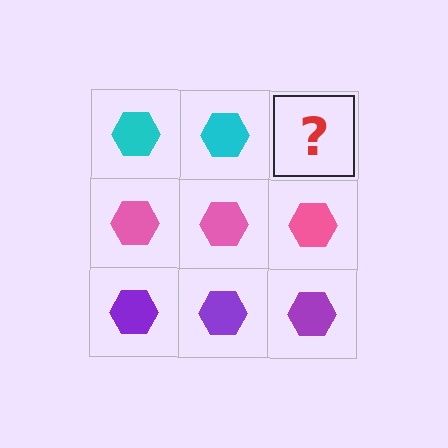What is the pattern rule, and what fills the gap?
The rule is that each row has a consistent color. The gap should be filled with a cyan hexagon.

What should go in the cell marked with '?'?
The missing cell should contain a cyan hexagon.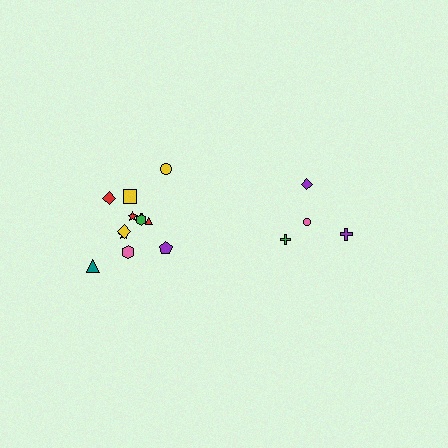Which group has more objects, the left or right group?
The left group.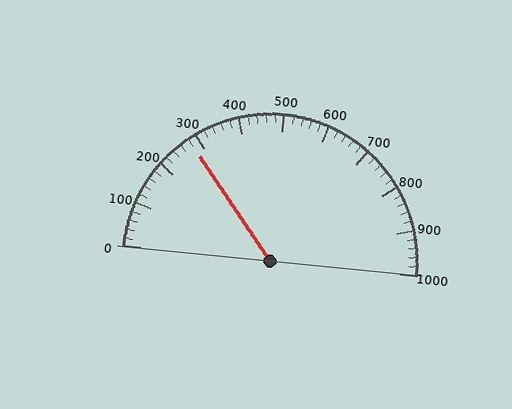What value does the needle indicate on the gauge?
The needle indicates approximately 280.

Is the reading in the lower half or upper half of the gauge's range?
The reading is in the lower half of the range (0 to 1000).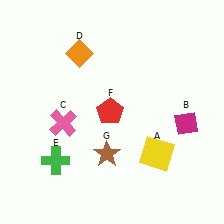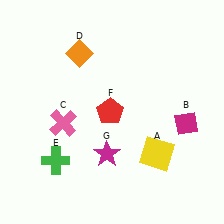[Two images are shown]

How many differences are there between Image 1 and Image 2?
There is 1 difference between the two images.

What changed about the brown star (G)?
In Image 1, G is brown. In Image 2, it changed to magenta.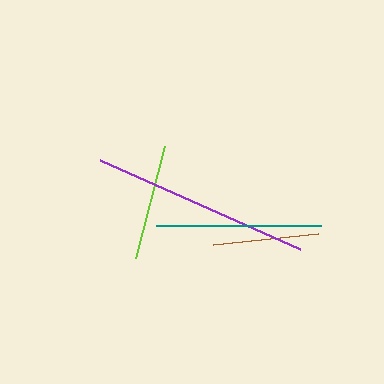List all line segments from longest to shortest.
From longest to shortest: purple, teal, lime, brown.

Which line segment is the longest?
The purple line is the longest at approximately 219 pixels.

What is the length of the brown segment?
The brown segment is approximately 106 pixels long.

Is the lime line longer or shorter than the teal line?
The teal line is longer than the lime line.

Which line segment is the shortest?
The brown line is the shortest at approximately 106 pixels.